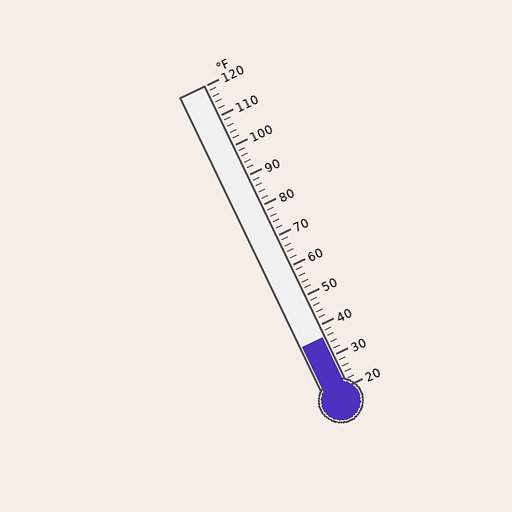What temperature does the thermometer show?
The thermometer shows approximately 36°F.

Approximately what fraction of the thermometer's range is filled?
The thermometer is filled to approximately 15% of its range.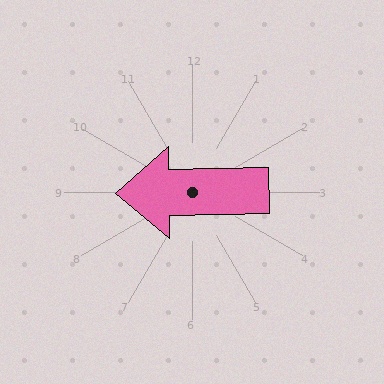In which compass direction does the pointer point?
West.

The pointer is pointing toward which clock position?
Roughly 9 o'clock.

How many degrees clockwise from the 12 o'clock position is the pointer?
Approximately 269 degrees.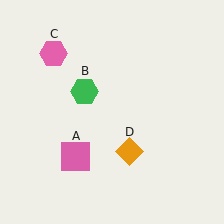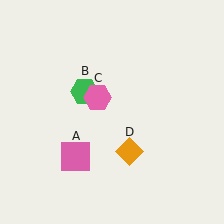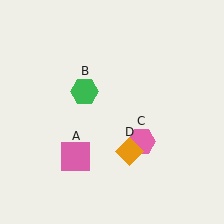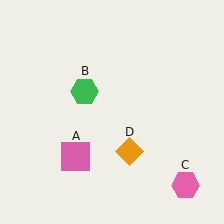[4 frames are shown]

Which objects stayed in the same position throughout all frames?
Pink square (object A) and green hexagon (object B) and orange diamond (object D) remained stationary.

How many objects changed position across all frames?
1 object changed position: pink hexagon (object C).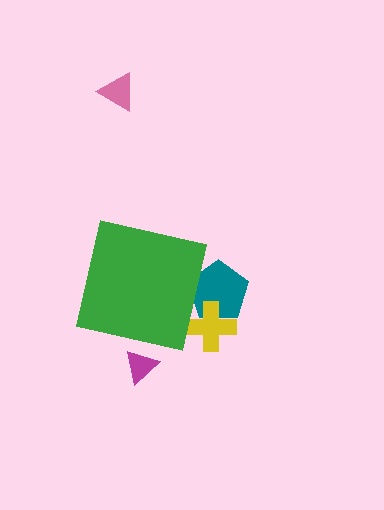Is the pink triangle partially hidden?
No, the pink triangle is fully visible.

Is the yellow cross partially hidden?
Yes, the yellow cross is partially hidden behind the green square.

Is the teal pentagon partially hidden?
Yes, the teal pentagon is partially hidden behind the green square.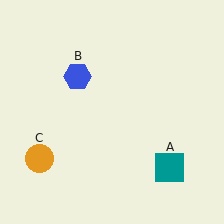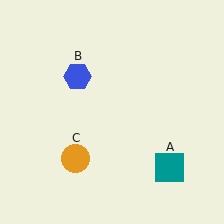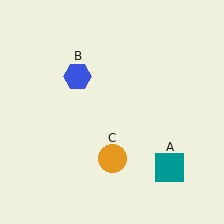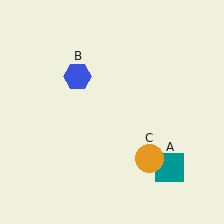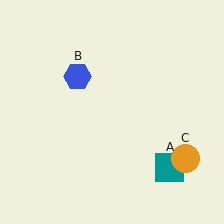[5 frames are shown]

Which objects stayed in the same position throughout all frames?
Teal square (object A) and blue hexagon (object B) remained stationary.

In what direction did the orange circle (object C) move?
The orange circle (object C) moved right.